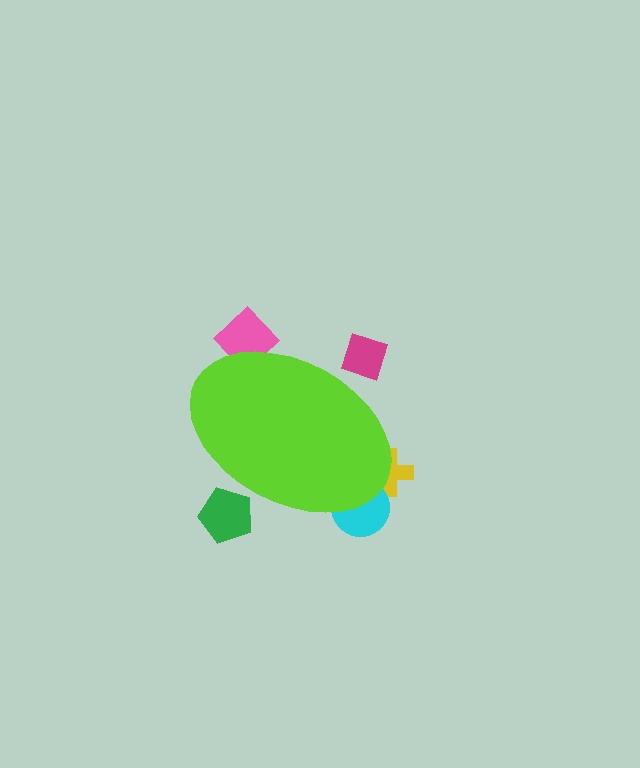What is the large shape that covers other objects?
A lime ellipse.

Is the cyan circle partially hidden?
Yes, the cyan circle is partially hidden behind the lime ellipse.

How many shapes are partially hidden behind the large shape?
5 shapes are partially hidden.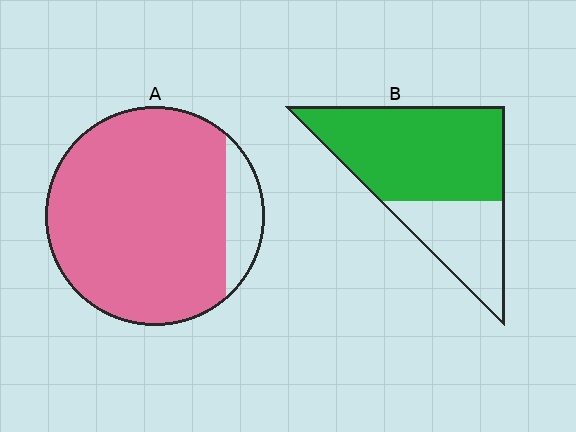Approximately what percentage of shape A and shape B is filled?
A is approximately 90% and B is approximately 70%.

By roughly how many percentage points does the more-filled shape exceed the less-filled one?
By roughly 20 percentage points (A over B).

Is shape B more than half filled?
Yes.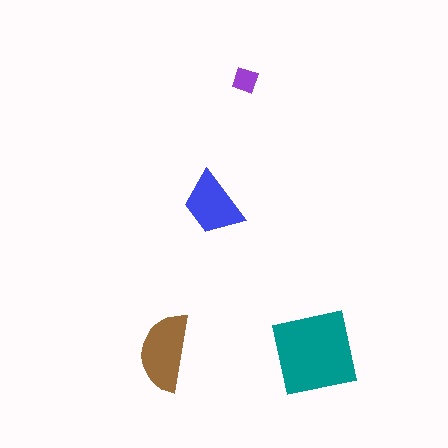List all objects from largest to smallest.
The teal square, the brown semicircle, the blue trapezoid, the purple diamond.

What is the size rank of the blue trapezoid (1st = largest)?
3rd.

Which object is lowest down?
The teal square is bottommost.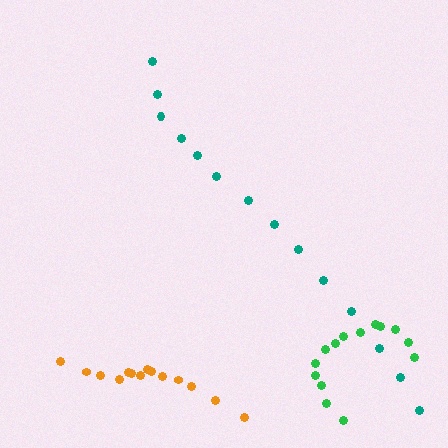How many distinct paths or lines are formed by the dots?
There are 3 distinct paths.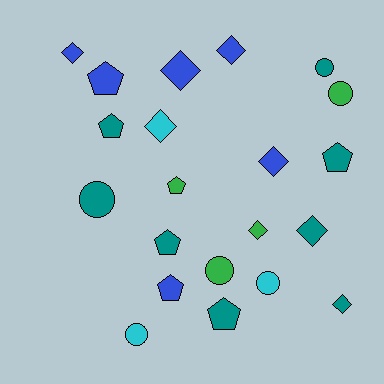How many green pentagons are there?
There is 1 green pentagon.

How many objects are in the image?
There are 21 objects.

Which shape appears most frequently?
Diamond, with 8 objects.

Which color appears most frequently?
Teal, with 8 objects.